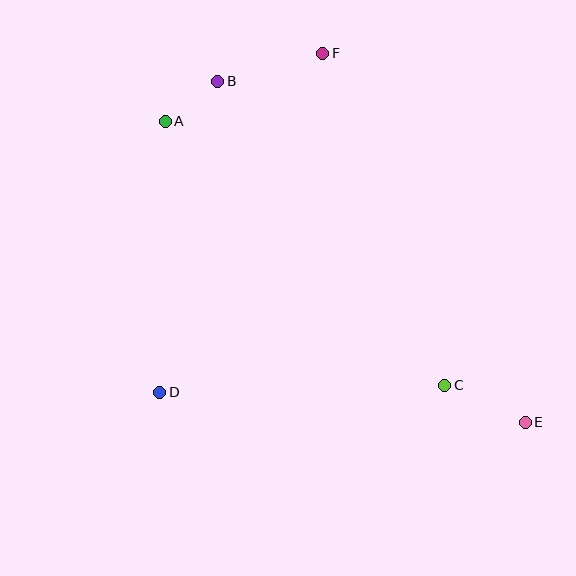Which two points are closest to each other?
Points A and B are closest to each other.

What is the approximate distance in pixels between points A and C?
The distance between A and C is approximately 385 pixels.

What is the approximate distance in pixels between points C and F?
The distance between C and F is approximately 354 pixels.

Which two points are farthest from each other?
Points A and E are farthest from each other.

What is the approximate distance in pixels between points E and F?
The distance between E and F is approximately 421 pixels.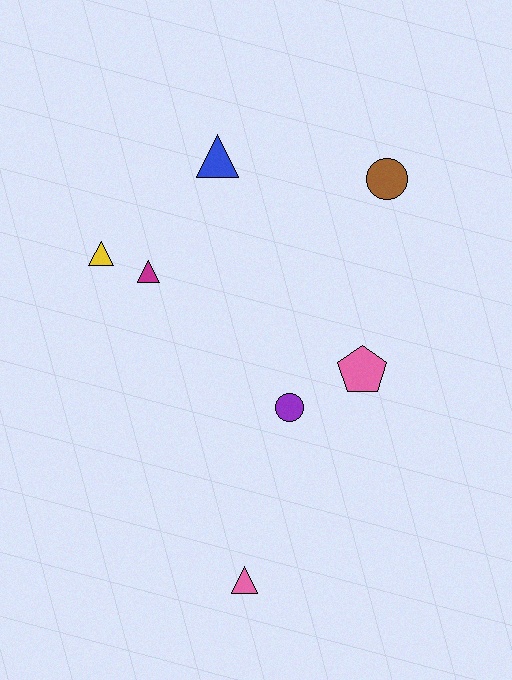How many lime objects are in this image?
There are no lime objects.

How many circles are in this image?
There are 2 circles.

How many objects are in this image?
There are 7 objects.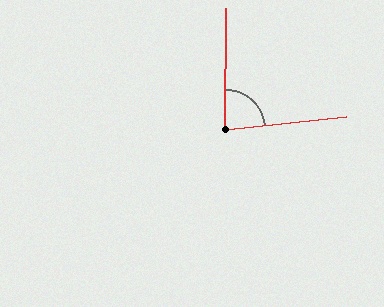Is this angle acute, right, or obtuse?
It is acute.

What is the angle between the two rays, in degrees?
Approximately 84 degrees.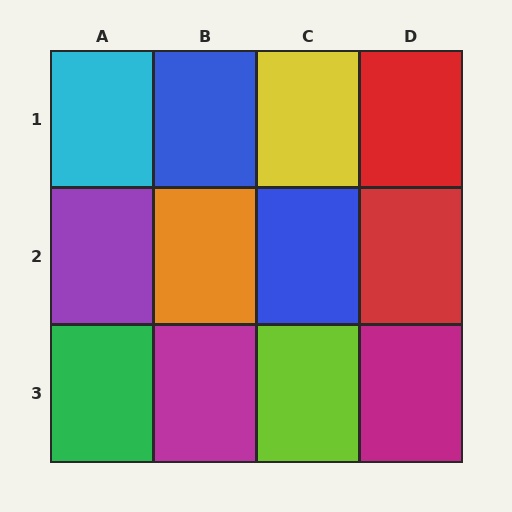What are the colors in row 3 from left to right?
Green, magenta, lime, magenta.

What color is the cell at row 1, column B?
Blue.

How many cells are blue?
2 cells are blue.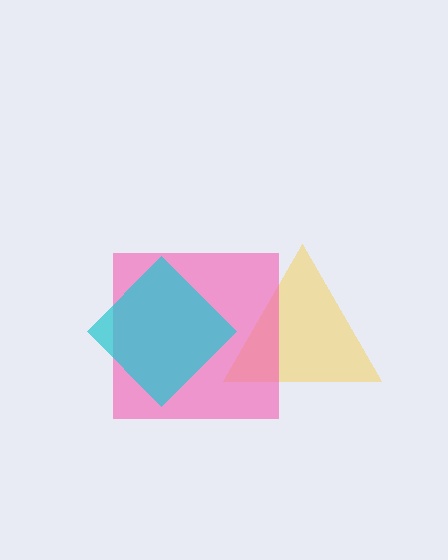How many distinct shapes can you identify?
There are 3 distinct shapes: a yellow triangle, a pink square, a cyan diamond.